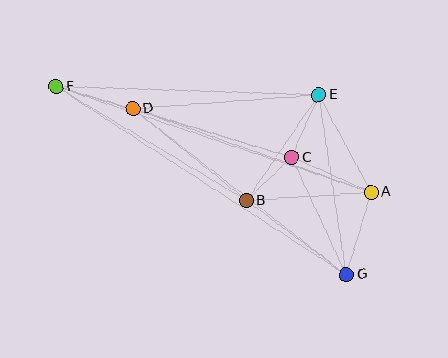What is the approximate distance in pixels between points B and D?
The distance between B and D is approximately 146 pixels.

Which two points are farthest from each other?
Points F and G are farthest from each other.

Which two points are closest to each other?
Points B and C are closest to each other.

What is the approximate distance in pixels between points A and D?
The distance between A and D is approximately 253 pixels.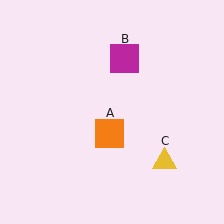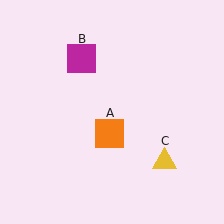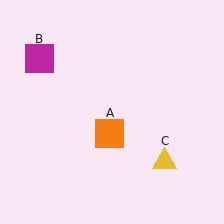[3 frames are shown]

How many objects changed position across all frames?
1 object changed position: magenta square (object B).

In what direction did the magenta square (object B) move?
The magenta square (object B) moved left.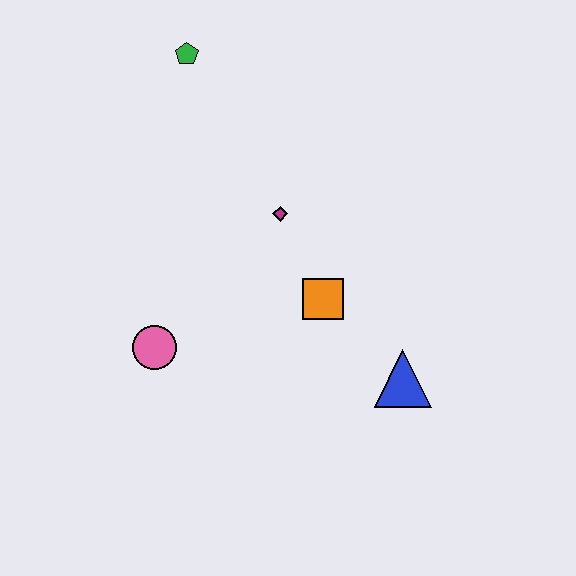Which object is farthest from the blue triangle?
The green pentagon is farthest from the blue triangle.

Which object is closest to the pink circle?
The orange square is closest to the pink circle.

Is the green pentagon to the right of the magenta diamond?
No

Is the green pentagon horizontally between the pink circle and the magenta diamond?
Yes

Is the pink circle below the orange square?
Yes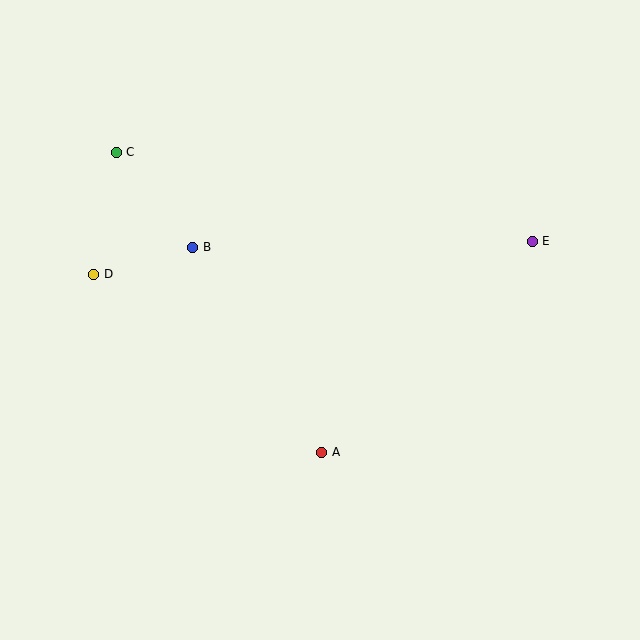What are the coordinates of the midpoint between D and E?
The midpoint between D and E is at (313, 258).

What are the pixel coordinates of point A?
Point A is at (322, 452).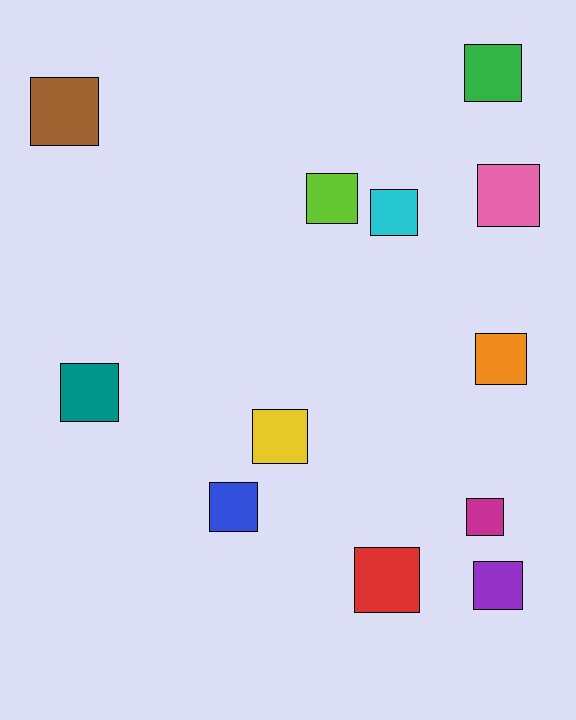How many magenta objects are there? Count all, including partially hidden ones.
There is 1 magenta object.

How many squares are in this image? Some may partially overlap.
There are 12 squares.